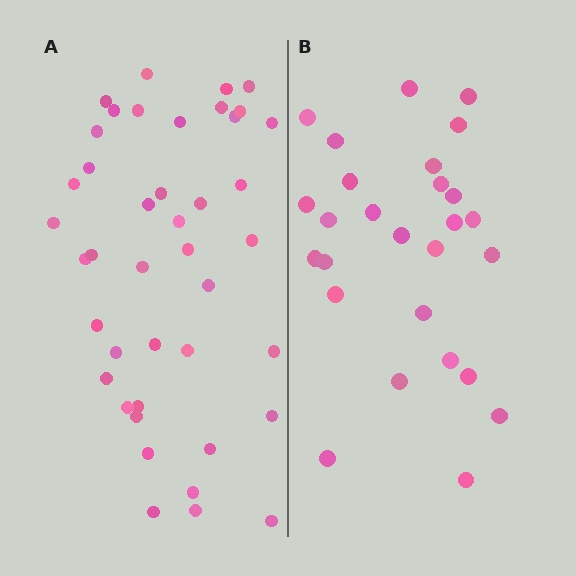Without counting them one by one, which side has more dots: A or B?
Region A (the left region) has more dots.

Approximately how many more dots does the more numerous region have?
Region A has approximately 15 more dots than region B.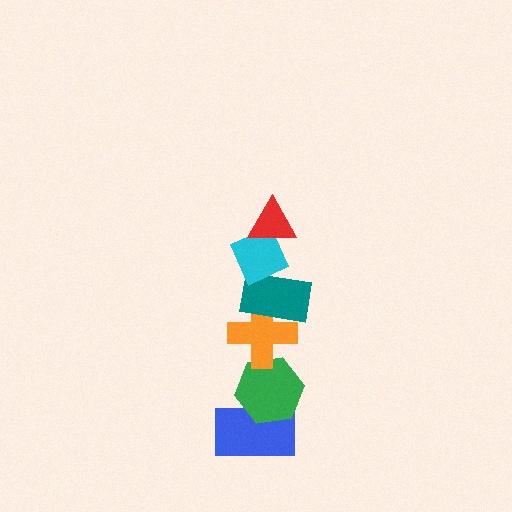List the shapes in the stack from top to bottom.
From top to bottom: the red triangle, the cyan diamond, the teal rectangle, the orange cross, the green hexagon, the blue rectangle.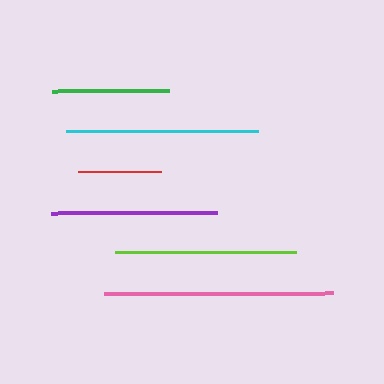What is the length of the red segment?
The red segment is approximately 83 pixels long.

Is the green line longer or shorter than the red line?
The green line is longer than the red line.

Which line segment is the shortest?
The red line is the shortest at approximately 83 pixels.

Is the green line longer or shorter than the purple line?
The purple line is longer than the green line.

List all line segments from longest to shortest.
From longest to shortest: pink, cyan, lime, purple, green, red.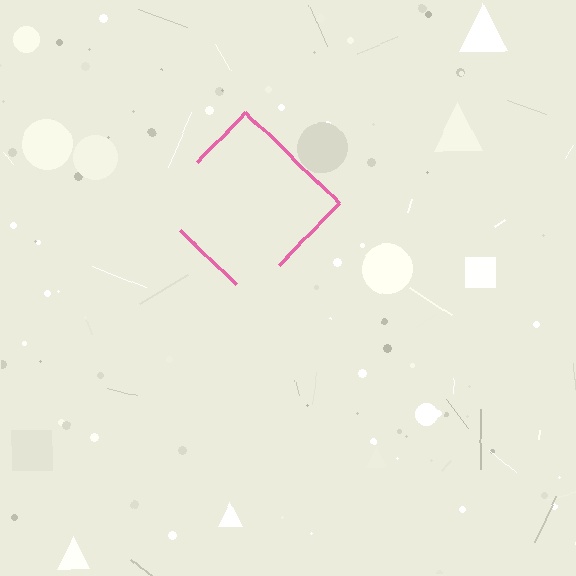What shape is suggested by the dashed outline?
The dashed outline suggests a diamond.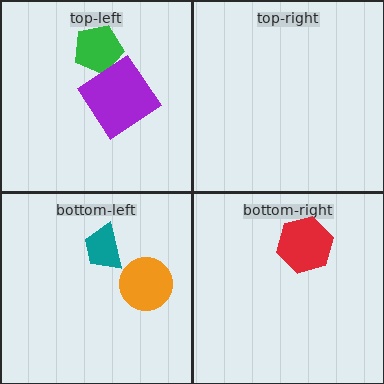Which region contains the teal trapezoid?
The bottom-left region.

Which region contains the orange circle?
The bottom-left region.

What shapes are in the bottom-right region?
The red hexagon.